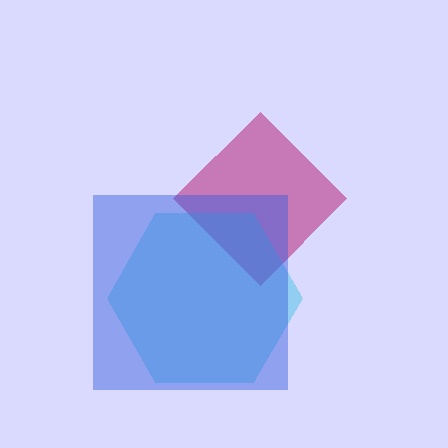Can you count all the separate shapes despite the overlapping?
Yes, there are 3 separate shapes.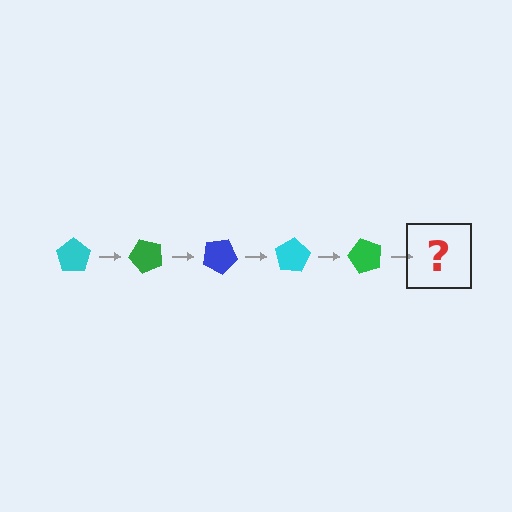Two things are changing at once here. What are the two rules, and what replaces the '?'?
The two rules are that it rotates 50 degrees each step and the color cycles through cyan, green, and blue. The '?' should be a blue pentagon, rotated 250 degrees from the start.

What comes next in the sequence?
The next element should be a blue pentagon, rotated 250 degrees from the start.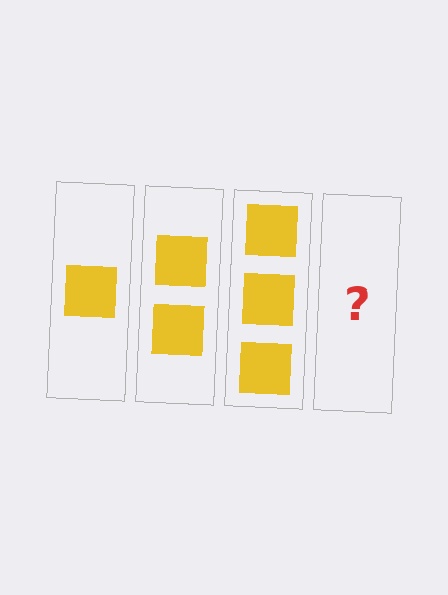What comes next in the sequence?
The next element should be 4 squares.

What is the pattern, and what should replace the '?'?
The pattern is that each step adds one more square. The '?' should be 4 squares.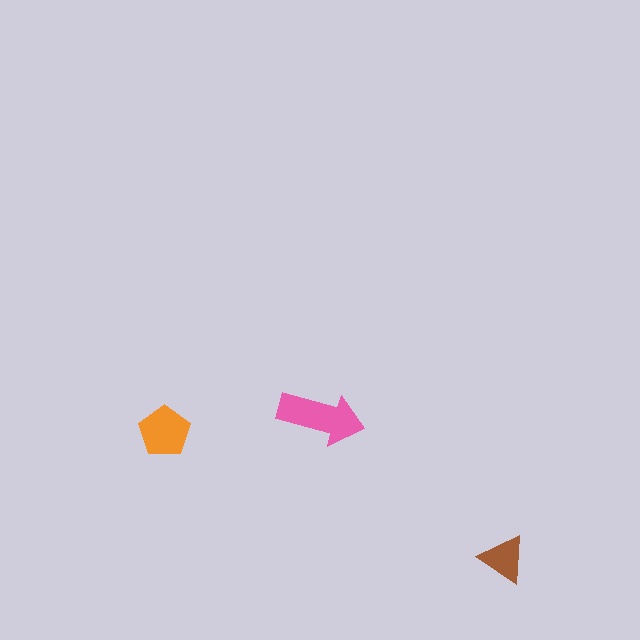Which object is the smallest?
The brown triangle.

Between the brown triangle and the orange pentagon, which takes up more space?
The orange pentagon.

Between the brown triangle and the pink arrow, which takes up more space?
The pink arrow.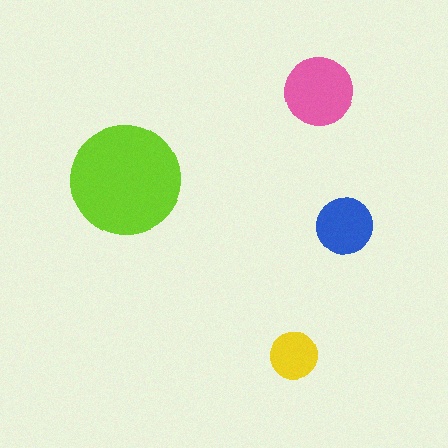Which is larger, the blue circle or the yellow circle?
The blue one.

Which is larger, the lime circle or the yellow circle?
The lime one.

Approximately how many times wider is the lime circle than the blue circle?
About 2 times wider.